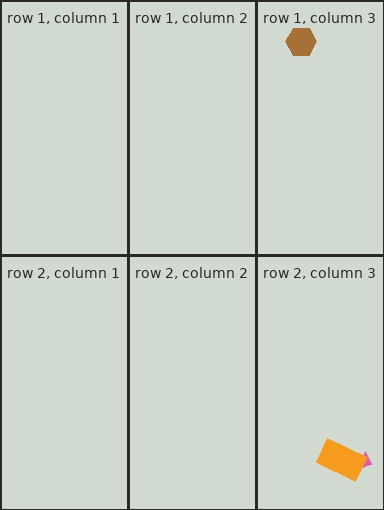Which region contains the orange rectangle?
The row 2, column 3 region.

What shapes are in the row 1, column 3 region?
The brown hexagon.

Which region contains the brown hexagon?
The row 1, column 3 region.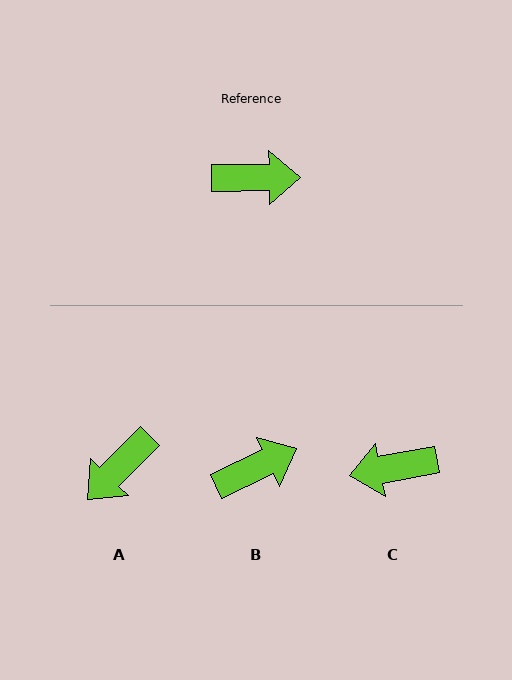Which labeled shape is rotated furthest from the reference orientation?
C, about 170 degrees away.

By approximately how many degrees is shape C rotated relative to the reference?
Approximately 170 degrees clockwise.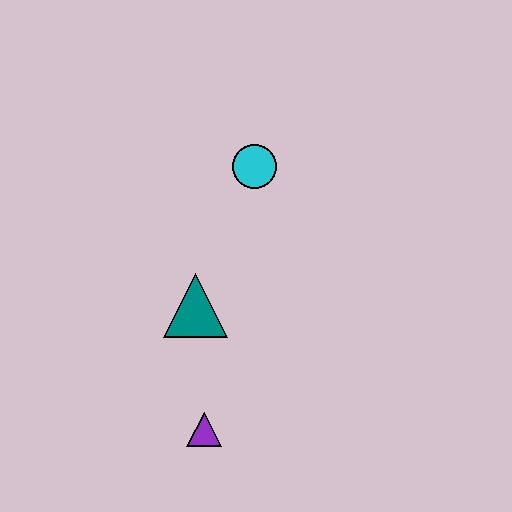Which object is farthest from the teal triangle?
The cyan circle is farthest from the teal triangle.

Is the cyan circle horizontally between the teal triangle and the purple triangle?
No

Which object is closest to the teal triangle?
The purple triangle is closest to the teal triangle.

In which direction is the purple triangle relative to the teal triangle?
The purple triangle is below the teal triangle.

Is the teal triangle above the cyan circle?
No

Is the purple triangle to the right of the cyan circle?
No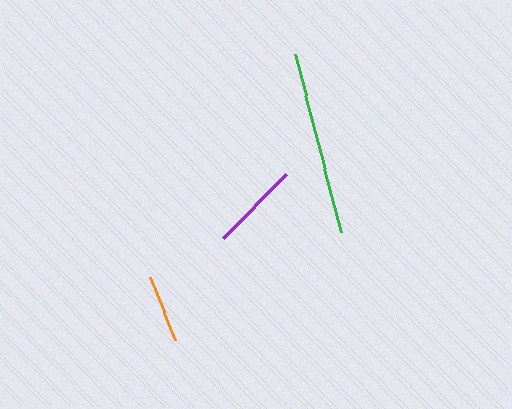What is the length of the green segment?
The green segment is approximately 185 pixels long.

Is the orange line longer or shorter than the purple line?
The purple line is longer than the orange line.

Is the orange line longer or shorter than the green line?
The green line is longer than the orange line.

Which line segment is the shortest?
The orange line is the shortest at approximately 68 pixels.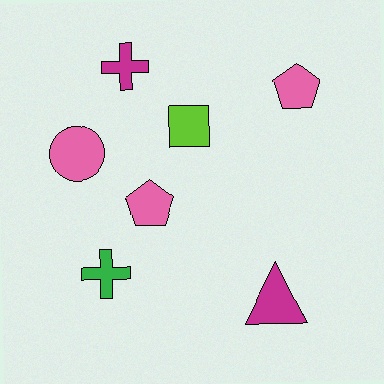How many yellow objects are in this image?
There are no yellow objects.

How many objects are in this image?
There are 7 objects.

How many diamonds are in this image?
There are no diamonds.